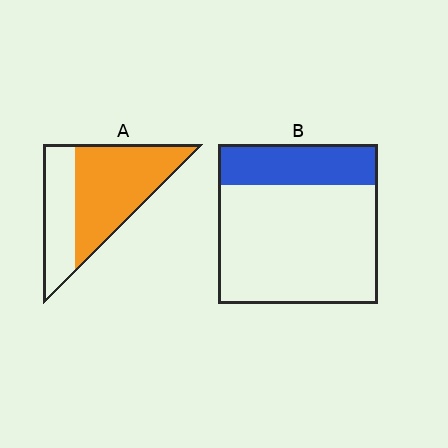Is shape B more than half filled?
No.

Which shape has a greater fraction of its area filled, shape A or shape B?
Shape A.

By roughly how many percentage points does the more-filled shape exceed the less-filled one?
By roughly 40 percentage points (A over B).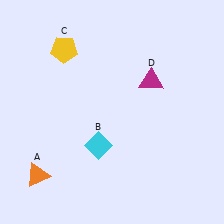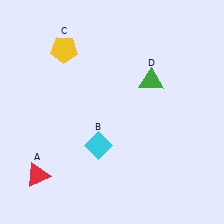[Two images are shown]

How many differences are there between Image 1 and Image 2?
There are 2 differences between the two images.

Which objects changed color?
A changed from orange to red. D changed from magenta to green.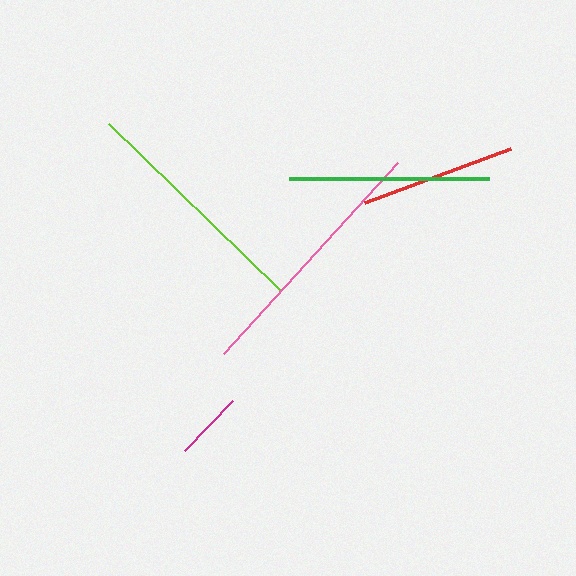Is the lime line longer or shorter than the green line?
The lime line is longer than the green line.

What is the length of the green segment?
The green segment is approximately 199 pixels long.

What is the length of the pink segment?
The pink segment is approximately 258 pixels long.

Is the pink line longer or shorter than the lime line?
The pink line is longer than the lime line.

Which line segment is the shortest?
The magenta line is the shortest at approximately 69 pixels.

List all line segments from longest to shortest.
From longest to shortest: pink, lime, green, red, magenta.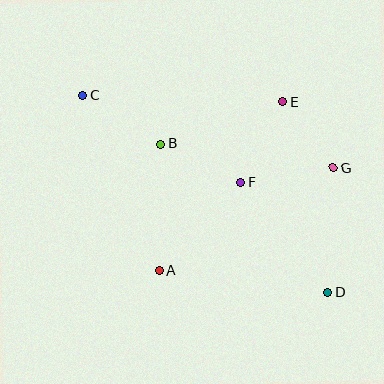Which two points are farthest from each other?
Points C and D are farthest from each other.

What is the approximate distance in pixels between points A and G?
The distance between A and G is approximately 202 pixels.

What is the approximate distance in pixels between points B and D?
The distance between B and D is approximately 224 pixels.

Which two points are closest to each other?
Points E and G are closest to each other.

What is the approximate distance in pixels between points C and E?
The distance between C and E is approximately 200 pixels.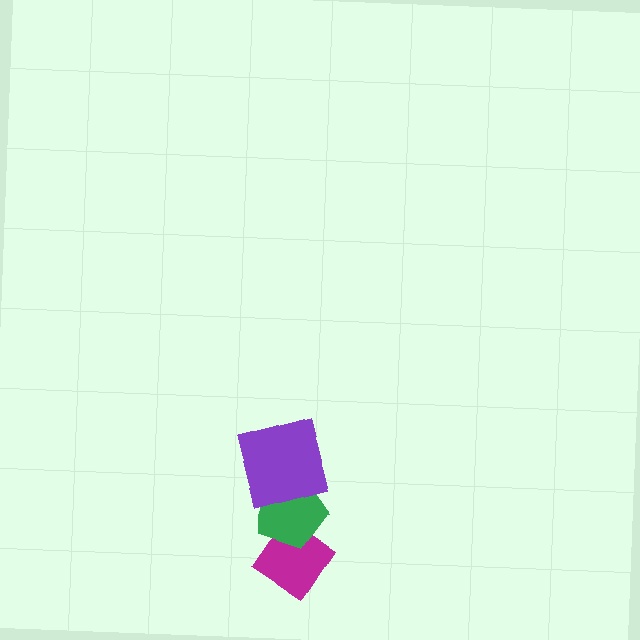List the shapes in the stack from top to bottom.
From top to bottom: the purple square, the green pentagon, the magenta diamond.